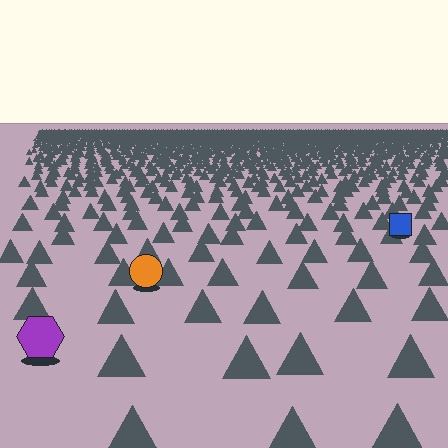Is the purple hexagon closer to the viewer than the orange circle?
Yes. The purple hexagon is closer — you can tell from the texture gradient: the ground texture is coarser near it.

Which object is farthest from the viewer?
The blue square is farthest from the viewer. It appears smaller and the ground texture around it is denser.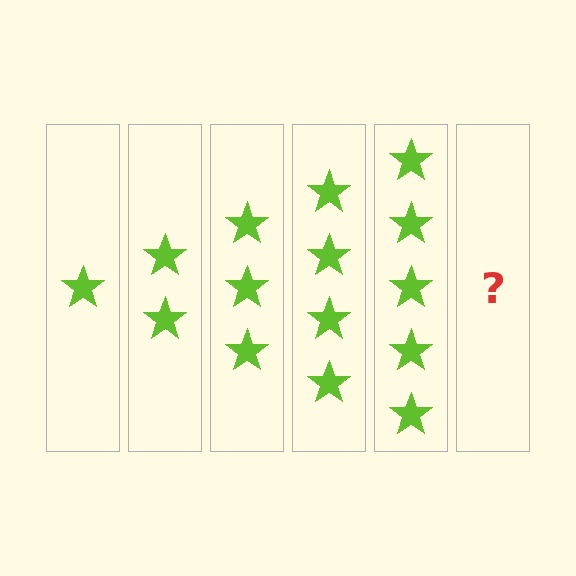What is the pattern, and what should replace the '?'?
The pattern is that each step adds one more star. The '?' should be 6 stars.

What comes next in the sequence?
The next element should be 6 stars.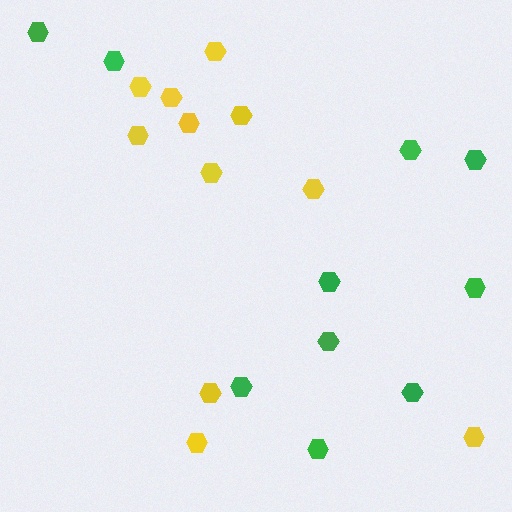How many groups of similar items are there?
There are 2 groups: one group of yellow hexagons (11) and one group of green hexagons (10).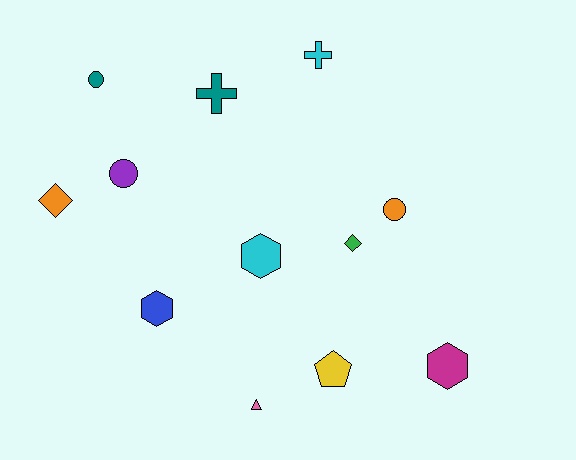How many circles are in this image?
There are 3 circles.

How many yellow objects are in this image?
There is 1 yellow object.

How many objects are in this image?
There are 12 objects.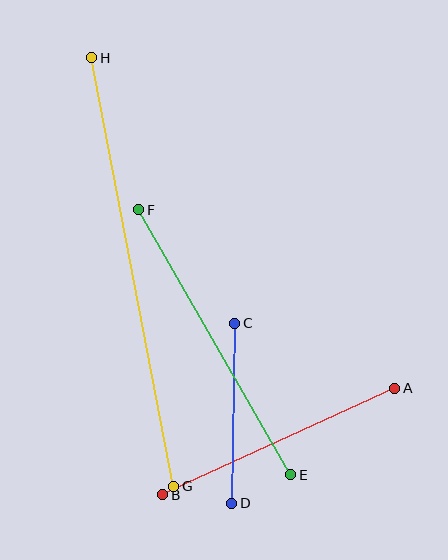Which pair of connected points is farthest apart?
Points G and H are farthest apart.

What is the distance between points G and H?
The distance is approximately 436 pixels.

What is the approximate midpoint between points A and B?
The midpoint is at approximately (279, 442) pixels.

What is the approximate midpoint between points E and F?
The midpoint is at approximately (215, 342) pixels.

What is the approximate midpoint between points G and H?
The midpoint is at approximately (133, 272) pixels.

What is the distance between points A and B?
The distance is approximately 255 pixels.